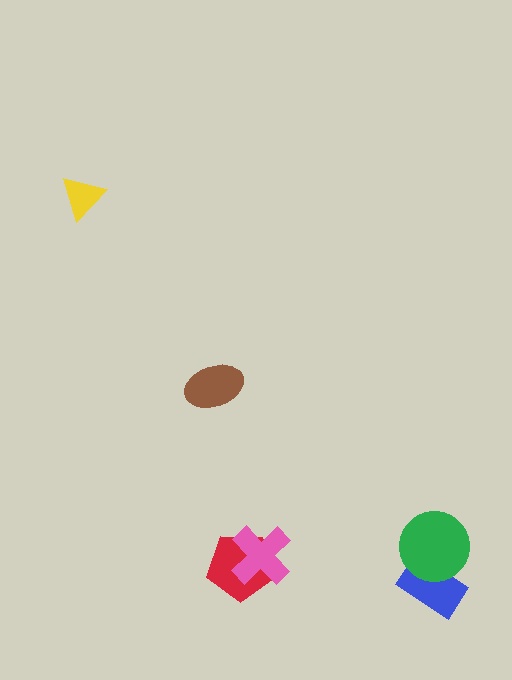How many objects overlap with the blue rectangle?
1 object overlaps with the blue rectangle.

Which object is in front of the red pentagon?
The pink cross is in front of the red pentagon.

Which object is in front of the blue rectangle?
The green circle is in front of the blue rectangle.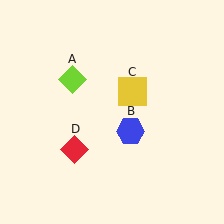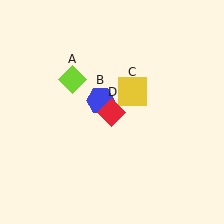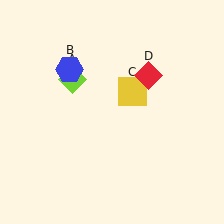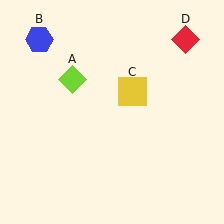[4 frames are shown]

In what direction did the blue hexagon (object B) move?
The blue hexagon (object B) moved up and to the left.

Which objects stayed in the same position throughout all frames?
Lime diamond (object A) and yellow square (object C) remained stationary.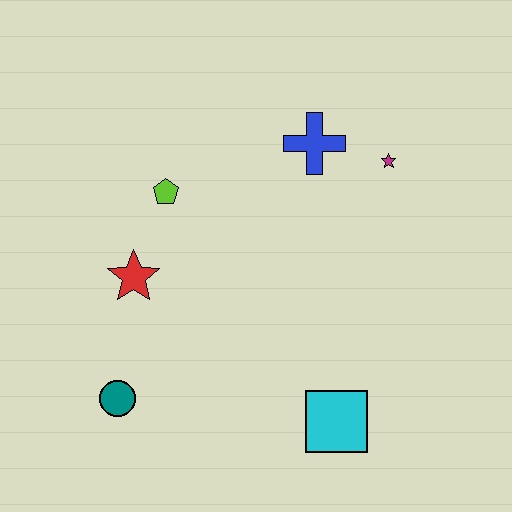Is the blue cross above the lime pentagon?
Yes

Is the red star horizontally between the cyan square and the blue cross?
No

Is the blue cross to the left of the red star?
No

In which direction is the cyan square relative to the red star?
The cyan square is to the right of the red star.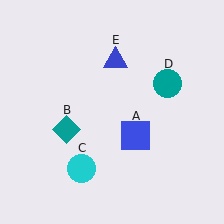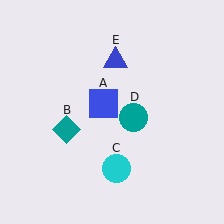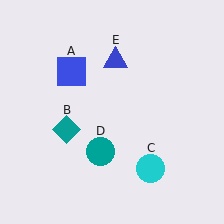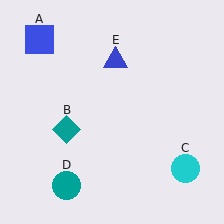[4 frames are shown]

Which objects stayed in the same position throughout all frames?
Teal diamond (object B) and blue triangle (object E) remained stationary.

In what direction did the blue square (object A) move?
The blue square (object A) moved up and to the left.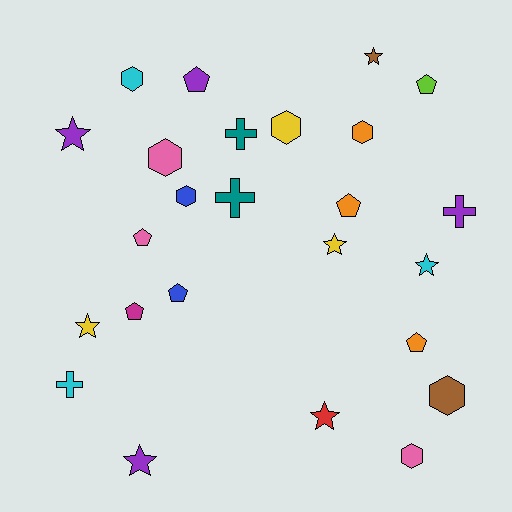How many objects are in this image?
There are 25 objects.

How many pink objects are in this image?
There are 3 pink objects.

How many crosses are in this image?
There are 4 crosses.